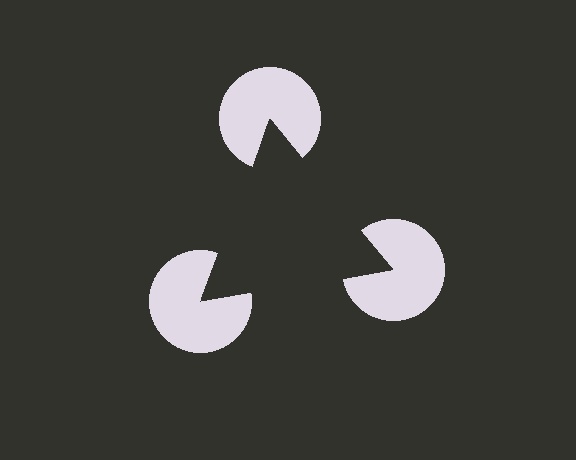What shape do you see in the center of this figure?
An illusory triangle — its edges are inferred from the aligned wedge cuts in the pac-man discs, not physically drawn.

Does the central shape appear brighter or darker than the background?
It typically appears slightly darker than the background, even though no actual brightness change is drawn.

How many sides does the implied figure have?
3 sides.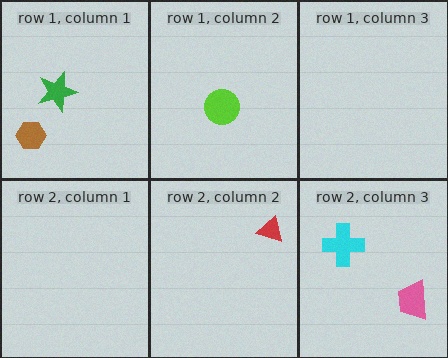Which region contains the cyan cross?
The row 2, column 3 region.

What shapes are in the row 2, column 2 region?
The red triangle.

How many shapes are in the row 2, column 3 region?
2.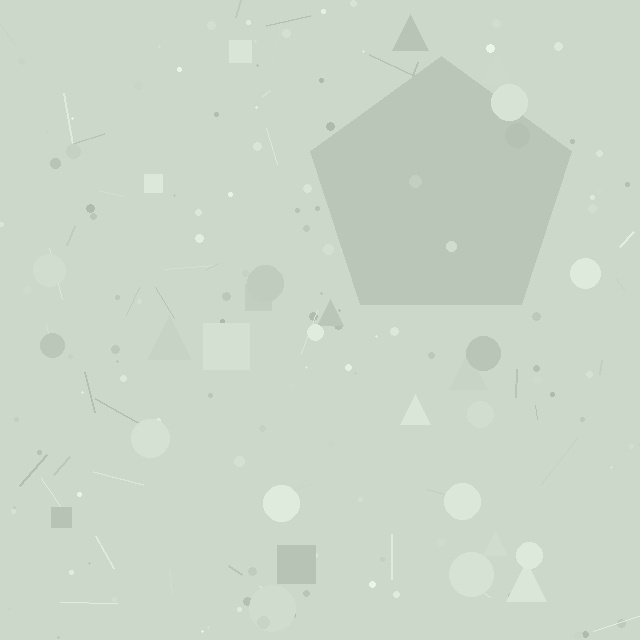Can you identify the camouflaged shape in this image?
The camouflaged shape is a pentagon.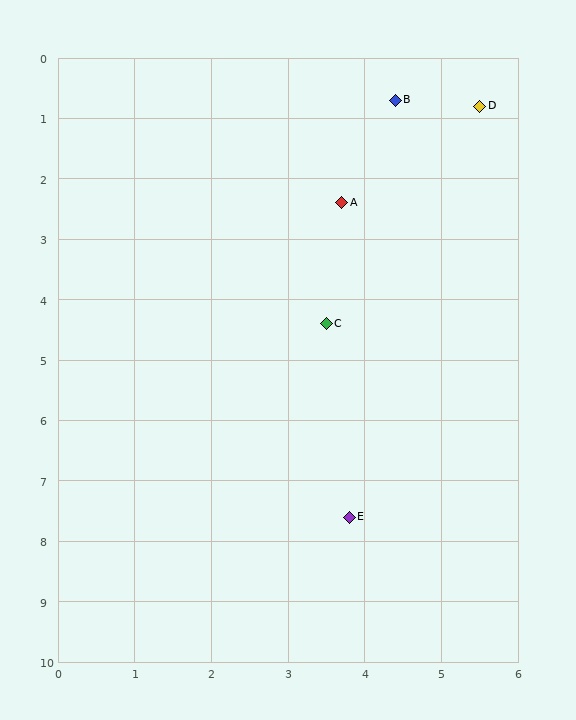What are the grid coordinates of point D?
Point D is at approximately (5.5, 0.8).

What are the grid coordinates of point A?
Point A is at approximately (3.7, 2.4).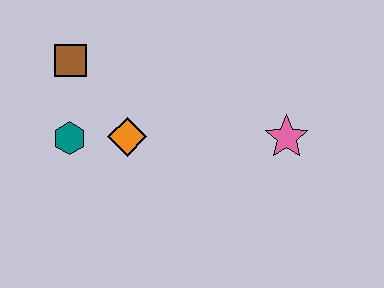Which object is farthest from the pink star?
The brown square is farthest from the pink star.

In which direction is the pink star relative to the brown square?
The pink star is to the right of the brown square.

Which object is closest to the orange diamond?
The teal hexagon is closest to the orange diamond.